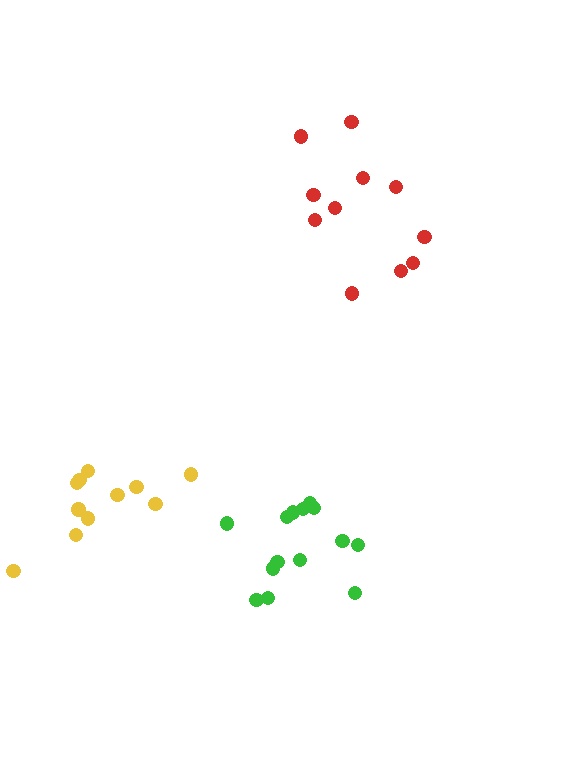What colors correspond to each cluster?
The clusters are colored: red, green, yellow.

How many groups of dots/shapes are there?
There are 3 groups.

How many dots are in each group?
Group 1: 11 dots, Group 2: 14 dots, Group 3: 11 dots (36 total).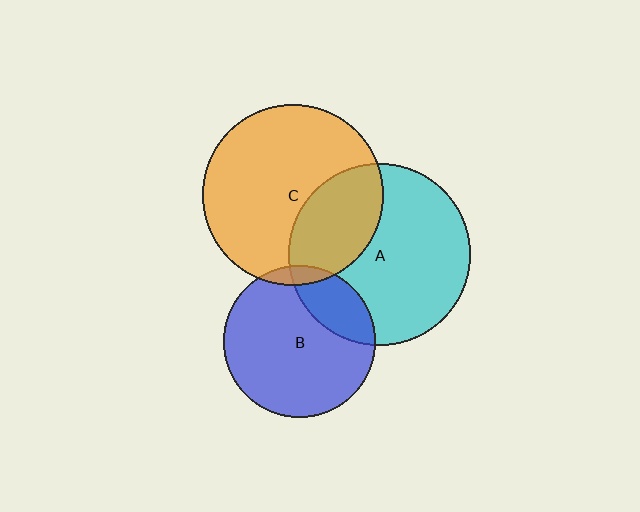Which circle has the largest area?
Circle A (cyan).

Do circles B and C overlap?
Yes.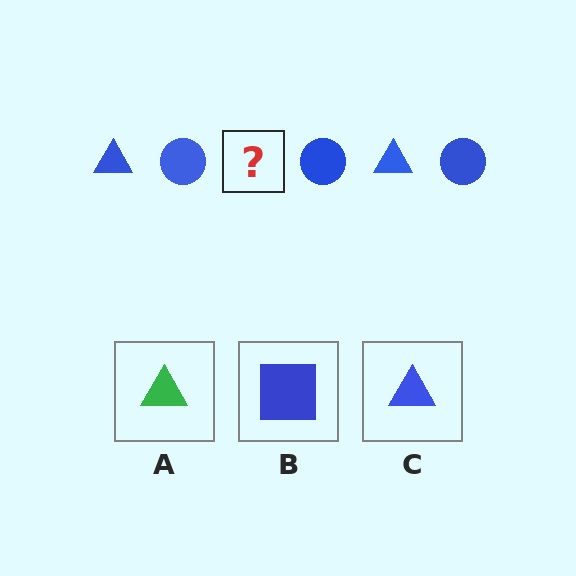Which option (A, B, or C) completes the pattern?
C.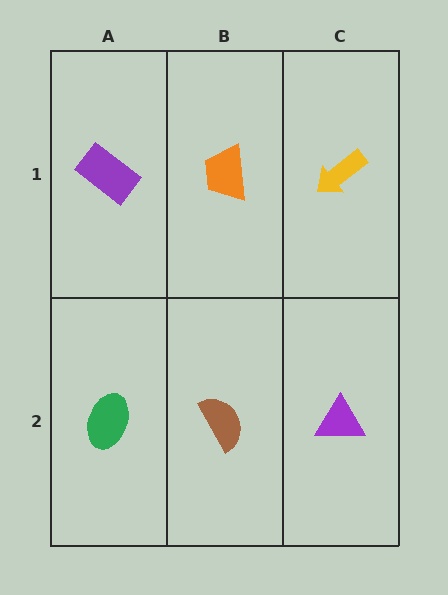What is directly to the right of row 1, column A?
An orange trapezoid.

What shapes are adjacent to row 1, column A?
A green ellipse (row 2, column A), an orange trapezoid (row 1, column B).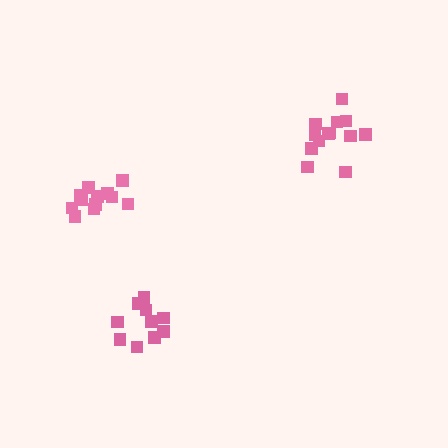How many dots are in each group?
Group 1: 12 dots, Group 2: 13 dots, Group 3: 10 dots (35 total).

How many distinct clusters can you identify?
There are 3 distinct clusters.